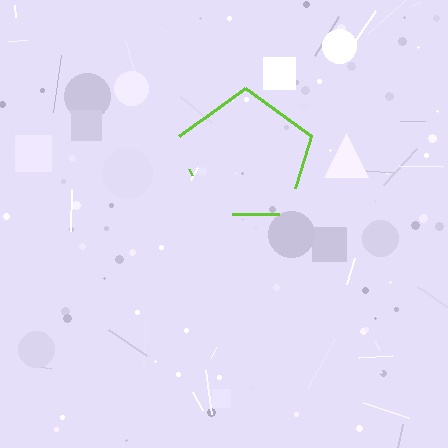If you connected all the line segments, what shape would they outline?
They would outline a pentagon.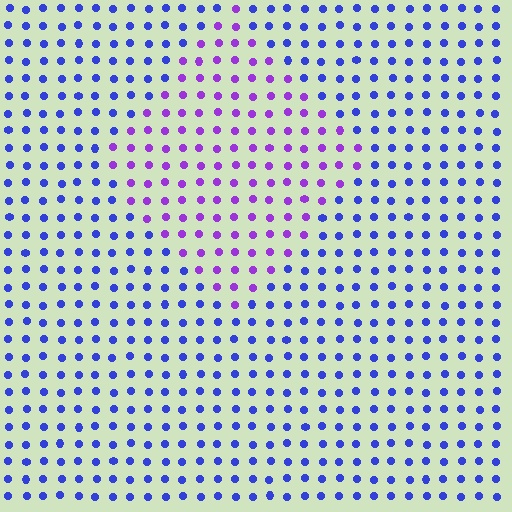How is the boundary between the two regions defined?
The boundary is defined purely by a slight shift in hue (about 43 degrees). Spacing, size, and orientation are identical on both sides.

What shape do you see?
I see a diamond.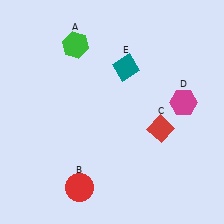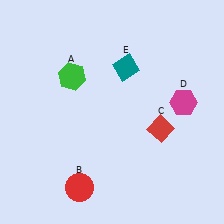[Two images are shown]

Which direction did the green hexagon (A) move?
The green hexagon (A) moved down.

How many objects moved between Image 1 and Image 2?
1 object moved between the two images.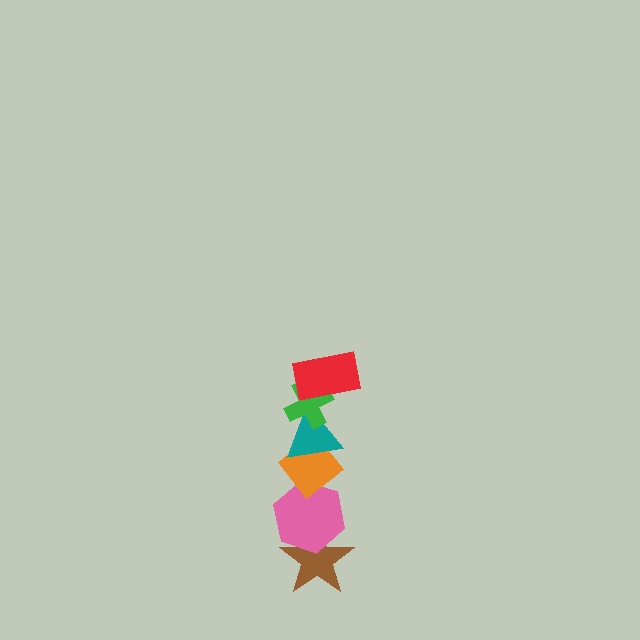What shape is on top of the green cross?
The red rectangle is on top of the green cross.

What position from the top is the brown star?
The brown star is 6th from the top.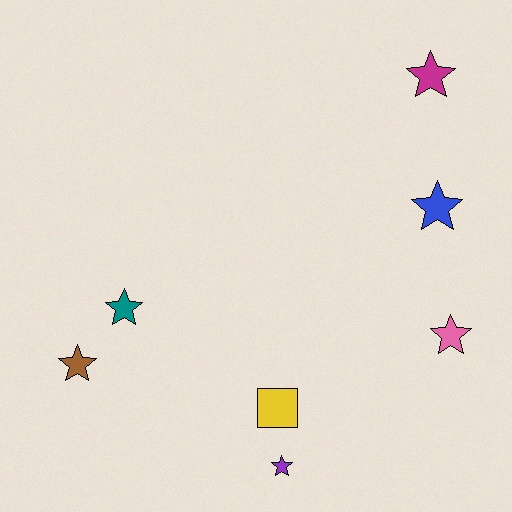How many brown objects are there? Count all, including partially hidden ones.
There is 1 brown object.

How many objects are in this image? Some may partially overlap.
There are 7 objects.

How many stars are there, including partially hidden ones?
There are 6 stars.